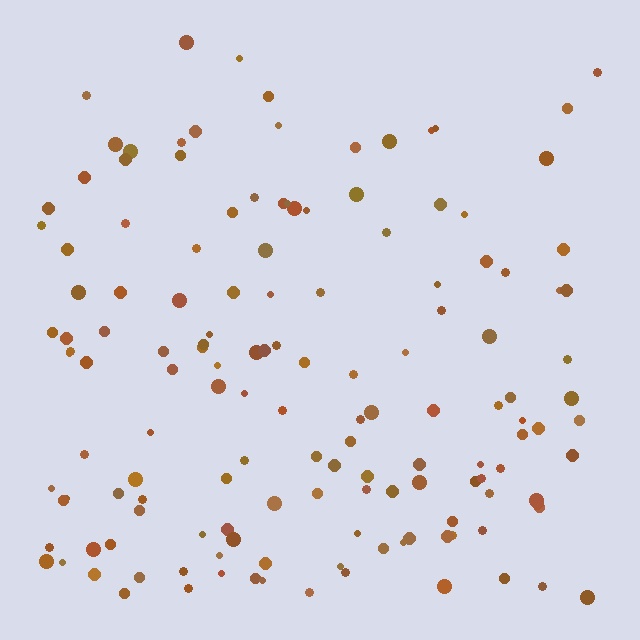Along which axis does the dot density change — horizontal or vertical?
Vertical.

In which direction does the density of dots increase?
From top to bottom, with the bottom side densest.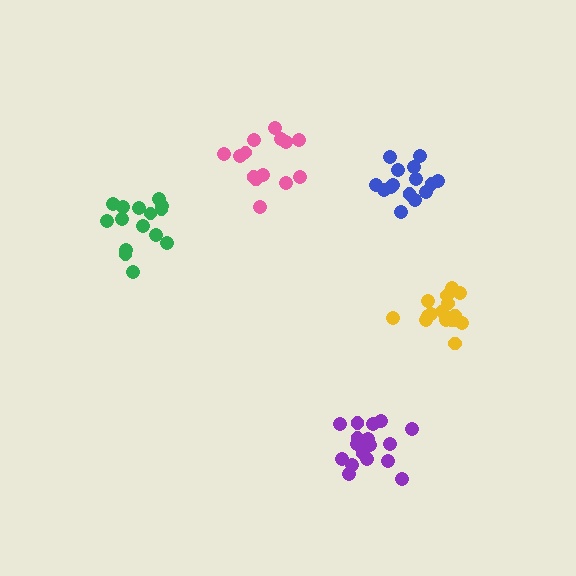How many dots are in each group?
Group 1: 17 dots, Group 2: 15 dots, Group 3: 15 dots, Group 4: 18 dots, Group 5: 14 dots (79 total).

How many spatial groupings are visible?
There are 5 spatial groupings.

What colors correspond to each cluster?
The clusters are colored: purple, blue, green, yellow, pink.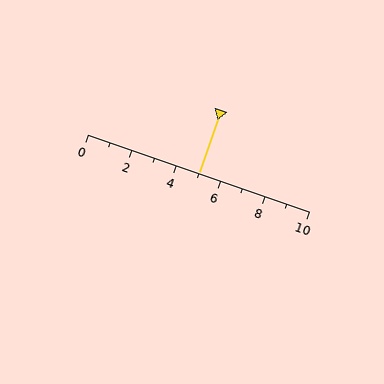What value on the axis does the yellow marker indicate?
The marker indicates approximately 5.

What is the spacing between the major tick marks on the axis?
The major ticks are spaced 2 apart.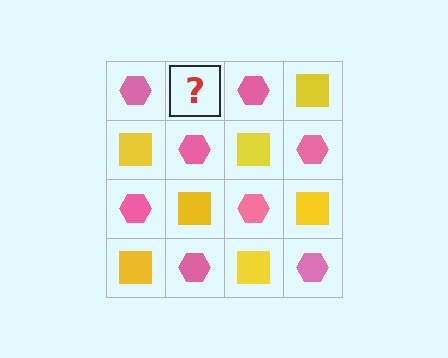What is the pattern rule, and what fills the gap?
The rule is that it alternates pink hexagon and yellow square in a checkerboard pattern. The gap should be filled with a yellow square.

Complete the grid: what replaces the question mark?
The question mark should be replaced with a yellow square.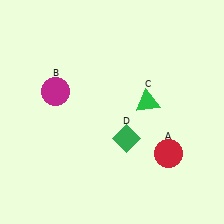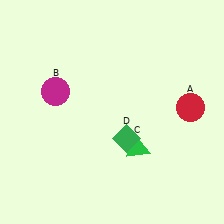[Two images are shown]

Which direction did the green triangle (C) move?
The green triangle (C) moved down.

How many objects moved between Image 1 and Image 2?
2 objects moved between the two images.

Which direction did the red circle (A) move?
The red circle (A) moved up.